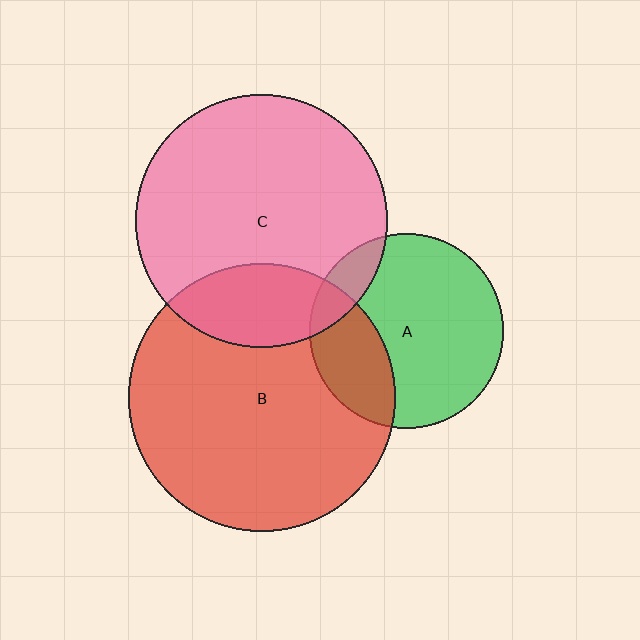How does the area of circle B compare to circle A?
Approximately 1.9 times.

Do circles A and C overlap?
Yes.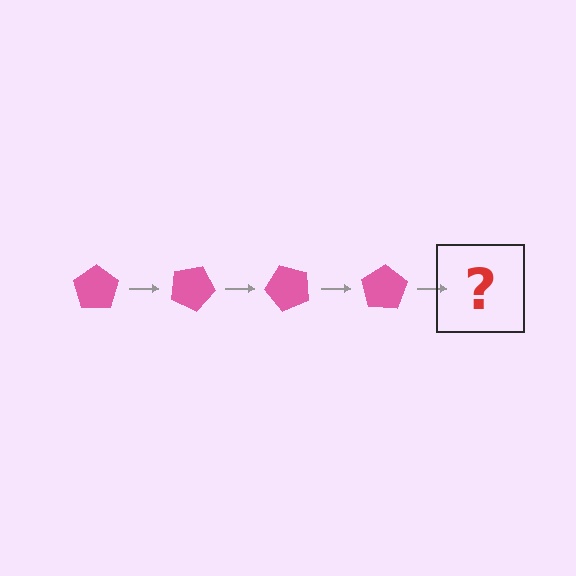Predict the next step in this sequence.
The next step is a pink pentagon rotated 100 degrees.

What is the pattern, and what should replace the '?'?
The pattern is that the pentagon rotates 25 degrees each step. The '?' should be a pink pentagon rotated 100 degrees.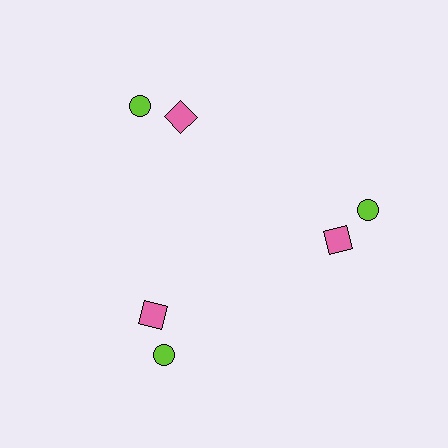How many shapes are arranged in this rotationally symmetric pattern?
There are 6 shapes, arranged in 3 groups of 2.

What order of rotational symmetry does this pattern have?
This pattern has 3-fold rotational symmetry.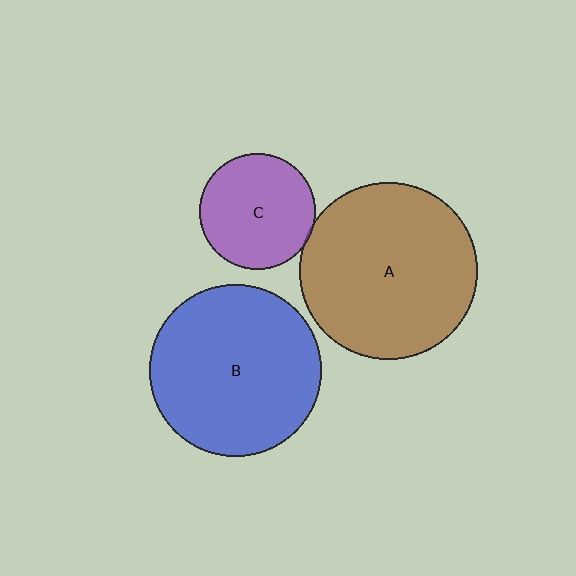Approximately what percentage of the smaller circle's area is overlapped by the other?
Approximately 5%.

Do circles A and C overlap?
Yes.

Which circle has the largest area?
Circle A (brown).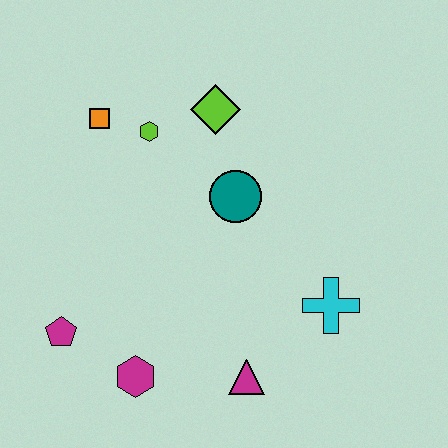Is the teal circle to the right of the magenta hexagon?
Yes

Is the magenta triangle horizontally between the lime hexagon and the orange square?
No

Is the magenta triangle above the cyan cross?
No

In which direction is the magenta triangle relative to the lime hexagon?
The magenta triangle is below the lime hexagon.